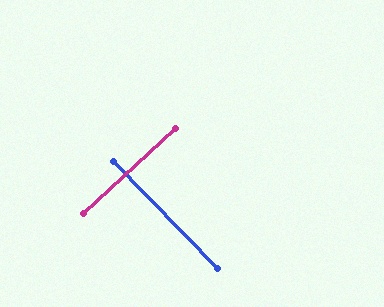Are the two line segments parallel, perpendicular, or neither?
Perpendicular — they meet at approximately 89°.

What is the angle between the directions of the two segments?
Approximately 89 degrees.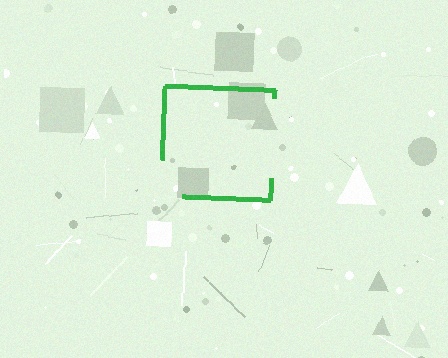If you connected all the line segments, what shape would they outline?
They would outline a square.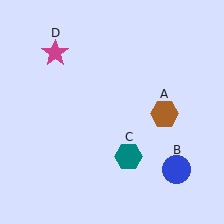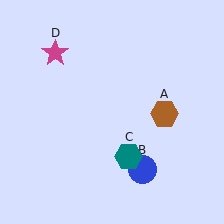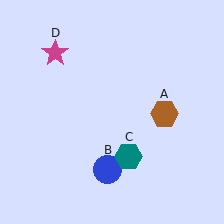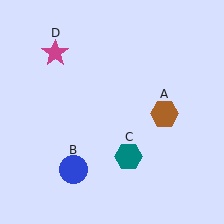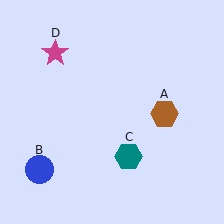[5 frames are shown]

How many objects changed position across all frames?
1 object changed position: blue circle (object B).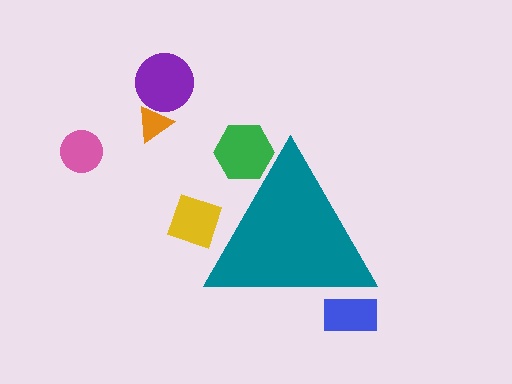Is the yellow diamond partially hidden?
Yes, the yellow diamond is partially hidden behind the teal triangle.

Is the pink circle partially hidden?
No, the pink circle is fully visible.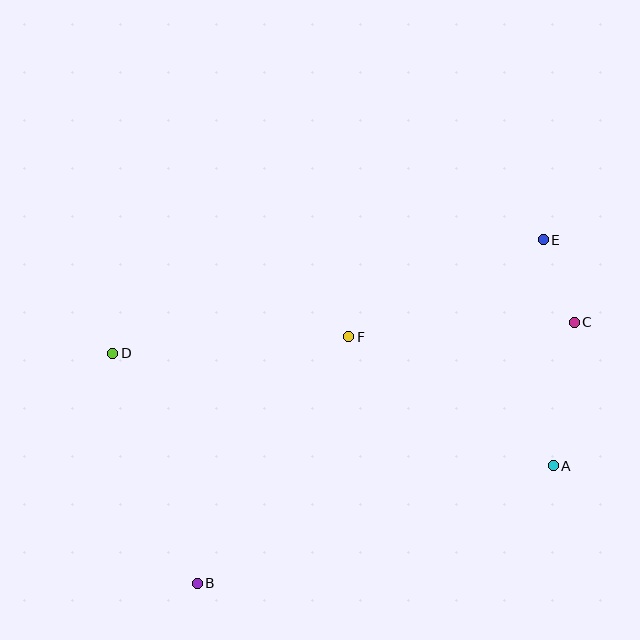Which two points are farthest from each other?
Points B and E are farthest from each other.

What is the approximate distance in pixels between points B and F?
The distance between B and F is approximately 289 pixels.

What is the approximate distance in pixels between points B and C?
The distance between B and C is approximately 459 pixels.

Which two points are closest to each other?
Points C and E are closest to each other.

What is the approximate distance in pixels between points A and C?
The distance between A and C is approximately 145 pixels.